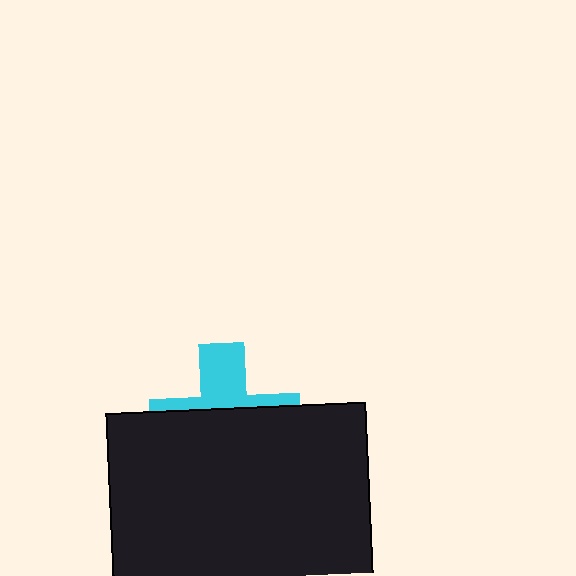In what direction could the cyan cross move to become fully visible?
The cyan cross could move up. That would shift it out from behind the black rectangle entirely.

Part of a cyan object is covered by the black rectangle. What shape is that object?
It is a cross.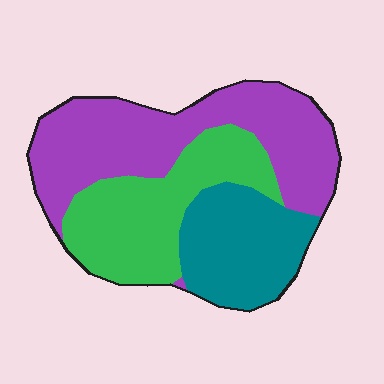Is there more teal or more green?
Green.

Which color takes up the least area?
Teal, at roughly 25%.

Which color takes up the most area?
Purple, at roughly 45%.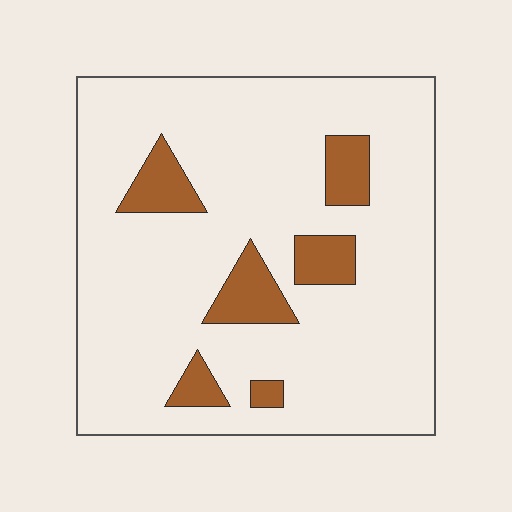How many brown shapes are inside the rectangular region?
6.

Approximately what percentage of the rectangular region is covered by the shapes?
Approximately 15%.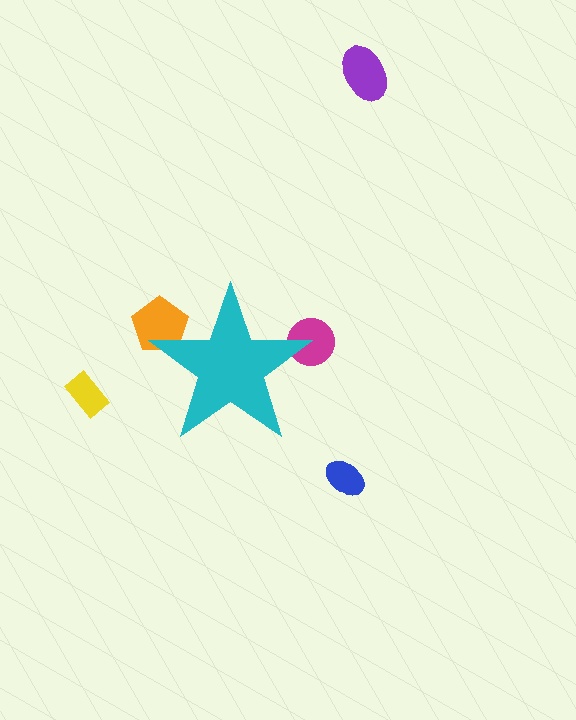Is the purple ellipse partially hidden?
No, the purple ellipse is fully visible.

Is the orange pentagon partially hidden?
Yes, the orange pentagon is partially hidden behind the cyan star.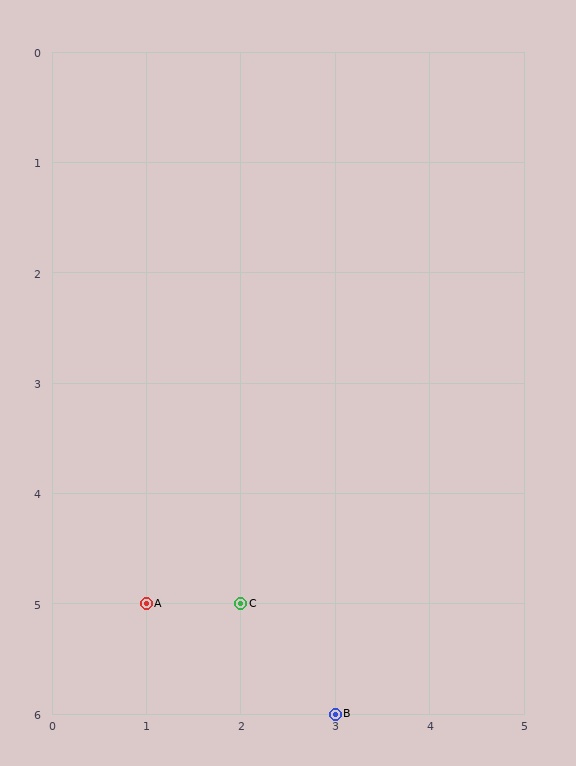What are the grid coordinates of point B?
Point B is at grid coordinates (3, 6).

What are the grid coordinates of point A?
Point A is at grid coordinates (1, 5).